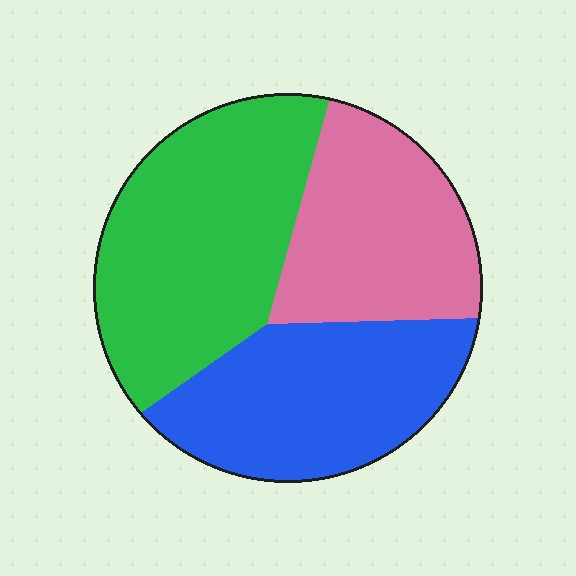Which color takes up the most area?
Green, at roughly 40%.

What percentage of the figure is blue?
Blue takes up about one third (1/3) of the figure.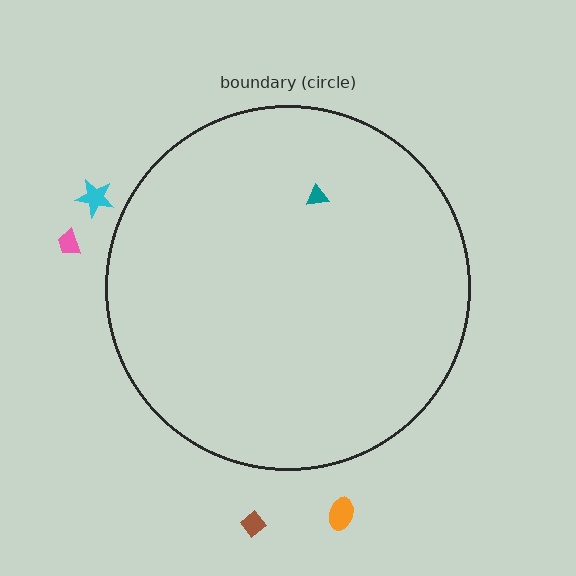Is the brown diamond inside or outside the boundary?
Outside.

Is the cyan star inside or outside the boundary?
Outside.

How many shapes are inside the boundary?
1 inside, 4 outside.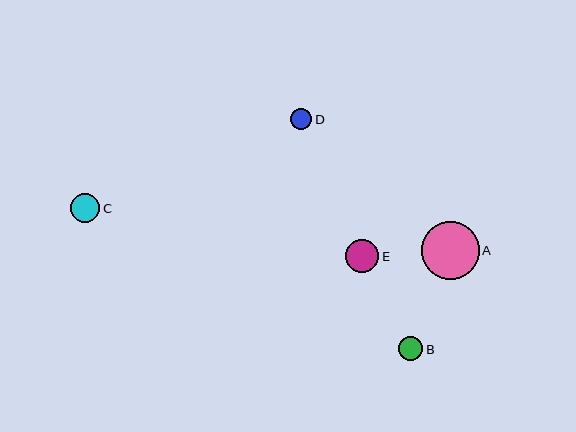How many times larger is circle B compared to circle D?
Circle B is approximately 1.1 times the size of circle D.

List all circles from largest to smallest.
From largest to smallest: A, E, C, B, D.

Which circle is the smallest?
Circle D is the smallest with a size of approximately 22 pixels.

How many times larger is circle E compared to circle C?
Circle E is approximately 1.1 times the size of circle C.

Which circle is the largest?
Circle A is the largest with a size of approximately 58 pixels.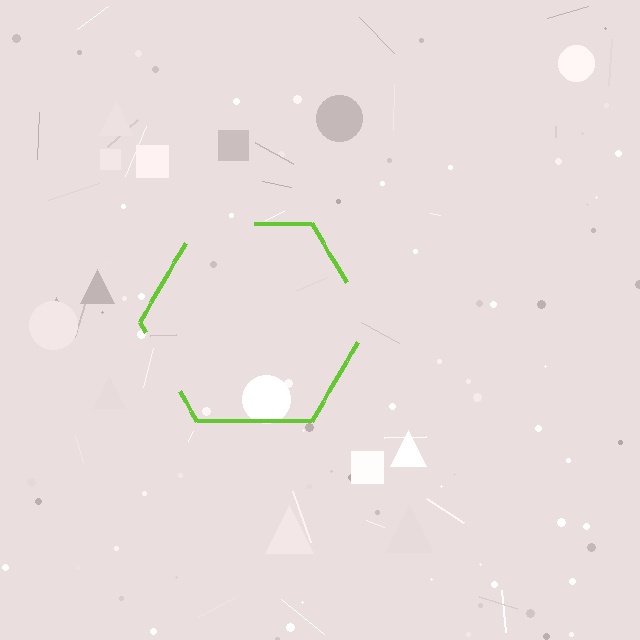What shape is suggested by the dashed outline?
The dashed outline suggests a hexagon.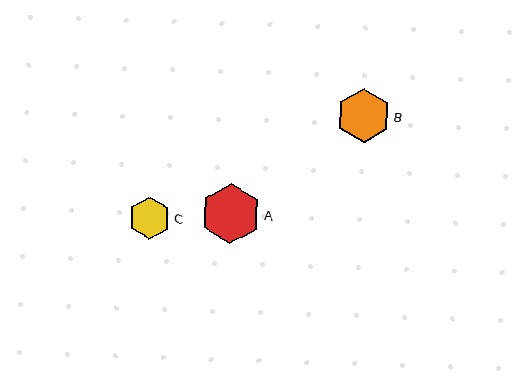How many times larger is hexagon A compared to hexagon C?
Hexagon A is approximately 1.4 times the size of hexagon C.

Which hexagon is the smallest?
Hexagon C is the smallest with a size of approximately 43 pixels.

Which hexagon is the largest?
Hexagon A is the largest with a size of approximately 60 pixels.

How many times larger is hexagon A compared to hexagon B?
Hexagon A is approximately 1.1 times the size of hexagon B.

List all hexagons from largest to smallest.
From largest to smallest: A, B, C.